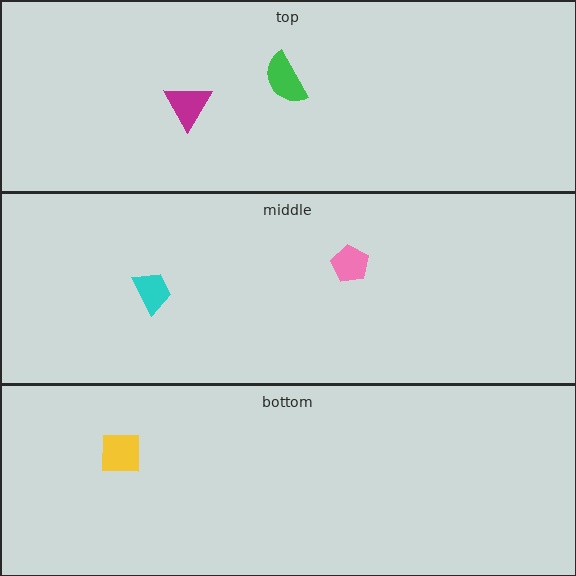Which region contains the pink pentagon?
The middle region.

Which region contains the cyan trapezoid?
The middle region.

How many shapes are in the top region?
2.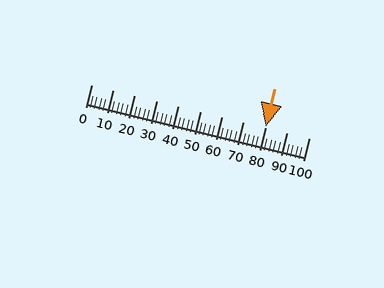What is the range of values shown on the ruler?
The ruler shows values from 0 to 100.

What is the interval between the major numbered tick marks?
The major tick marks are spaced 10 units apart.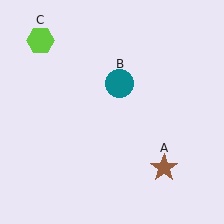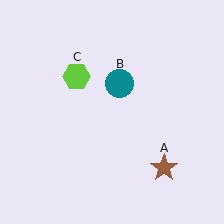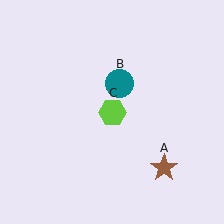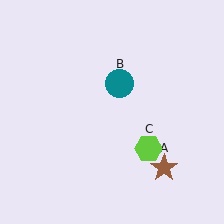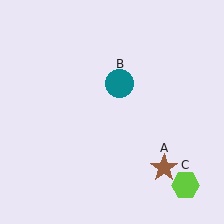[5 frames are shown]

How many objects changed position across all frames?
1 object changed position: lime hexagon (object C).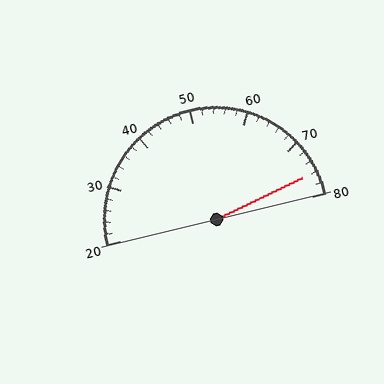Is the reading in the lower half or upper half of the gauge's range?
The reading is in the upper half of the range (20 to 80).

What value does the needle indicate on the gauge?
The needle indicates approximately 76.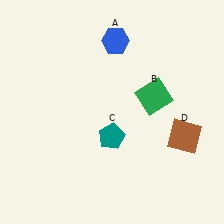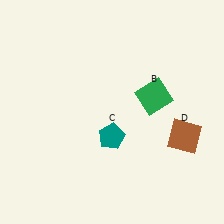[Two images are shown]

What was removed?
The blue hexagon (A) was removed in Image 2.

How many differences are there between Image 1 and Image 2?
There is 1 difference between the two images.